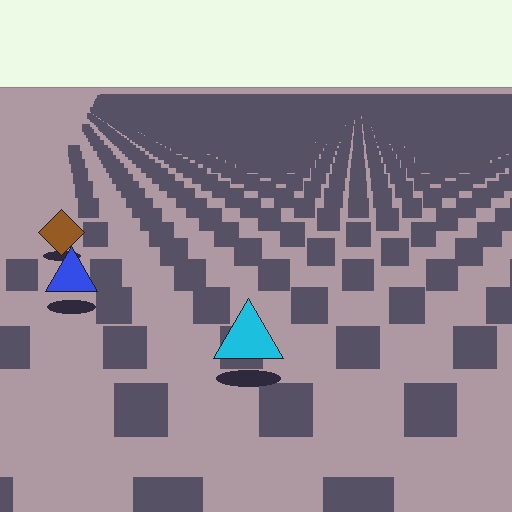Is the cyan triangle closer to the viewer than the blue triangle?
Yes. The cyan triangle is closer — you can tell from the texture gradient: the ground texture is coarser near it.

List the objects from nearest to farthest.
From nearest to farthest: the cyan triangle, the blue triangle, the brown diamond.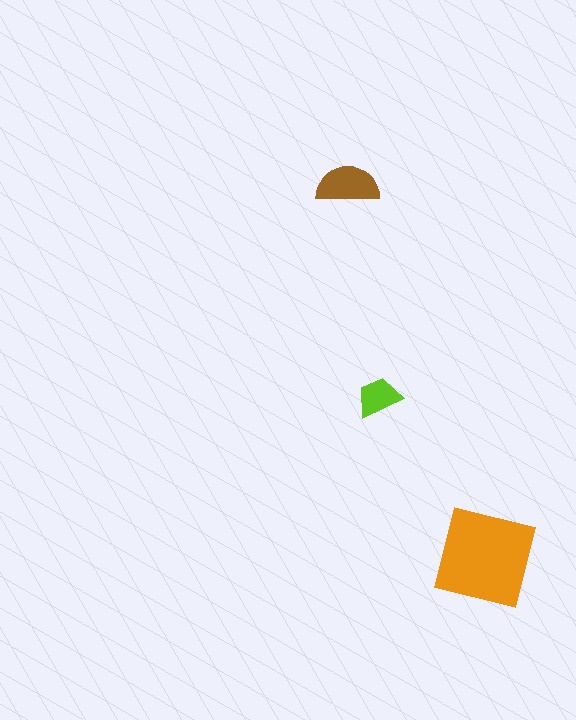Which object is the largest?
The orange square.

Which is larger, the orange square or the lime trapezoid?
The orange square.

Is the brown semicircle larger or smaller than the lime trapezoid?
Larger.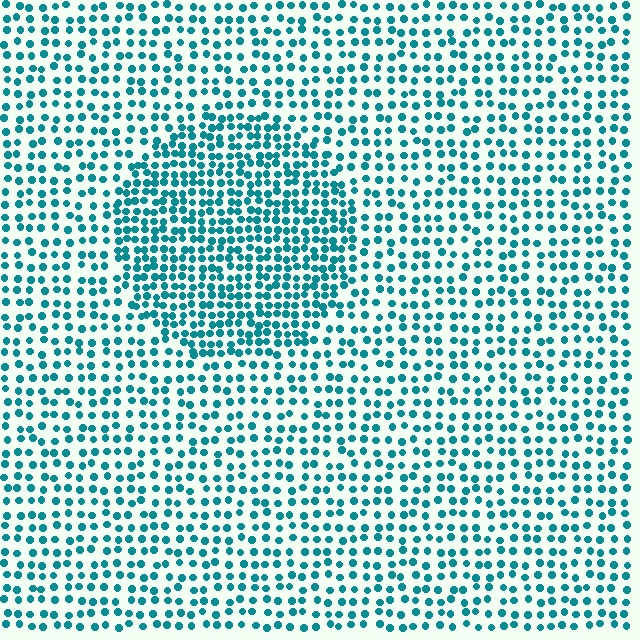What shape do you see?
I see a circle.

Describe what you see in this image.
The image contains small teal elements arranged at two different densities. A circle-shaped region is visible where the elements are more densely packed than the surrounding area.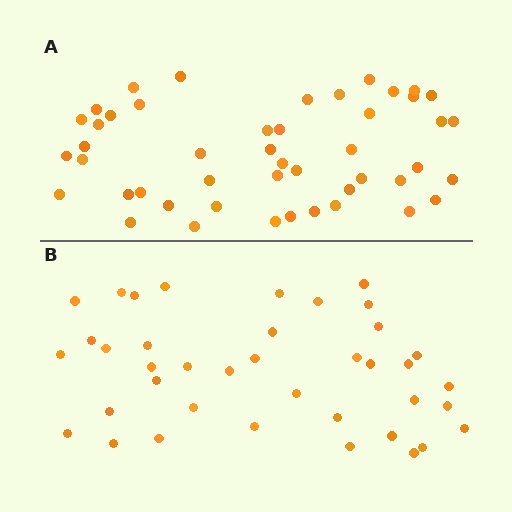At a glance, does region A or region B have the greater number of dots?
Region A (the top region) has more dots.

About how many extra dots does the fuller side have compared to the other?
Region A has roughly 8 or so more dots than region B.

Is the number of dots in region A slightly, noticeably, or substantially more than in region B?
Region A has only slightly more — the two regions are fairly close. The ratio is roughly 1.2 to 1.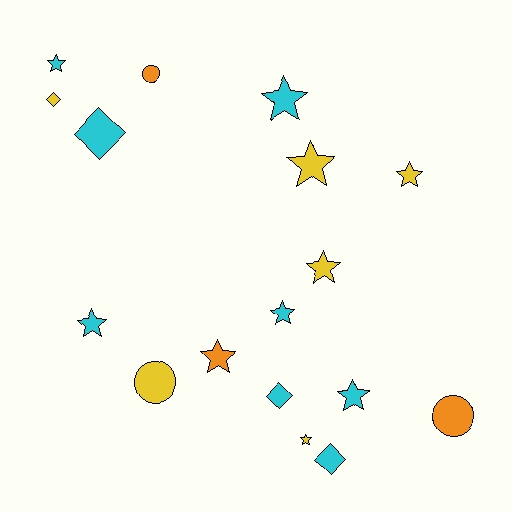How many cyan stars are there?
There are 5 cyan stars.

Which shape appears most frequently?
Star, with 10 objects.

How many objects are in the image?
There are 17 objects.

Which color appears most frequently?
Cyan, with 8 objects.